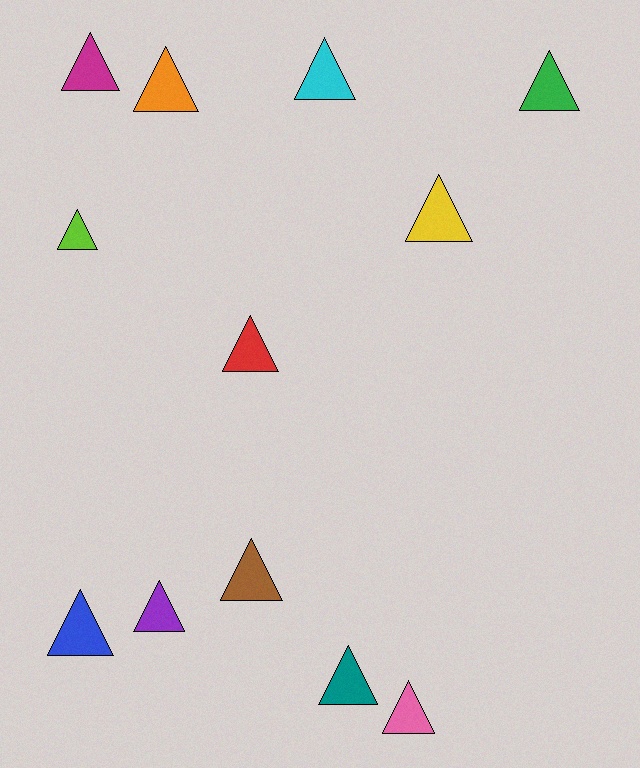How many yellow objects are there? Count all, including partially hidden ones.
There is 1 yellow object.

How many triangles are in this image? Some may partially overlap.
There are 12 triangles.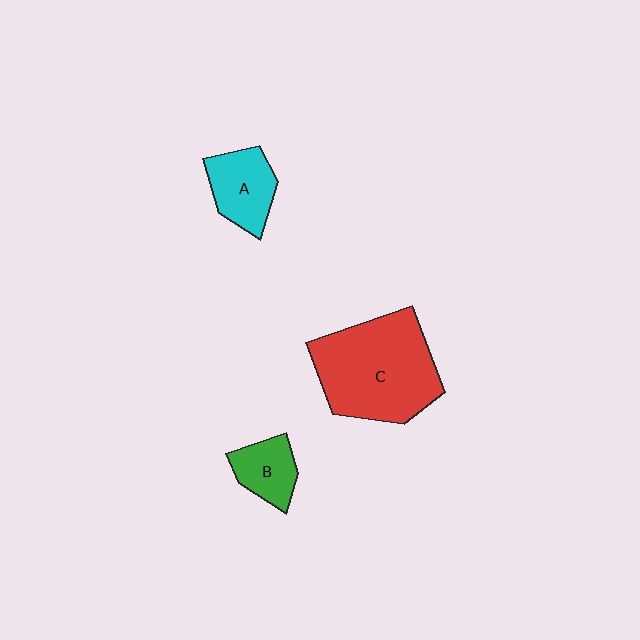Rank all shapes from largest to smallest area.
From largest to smallest: C (red), A (cyan), B (green).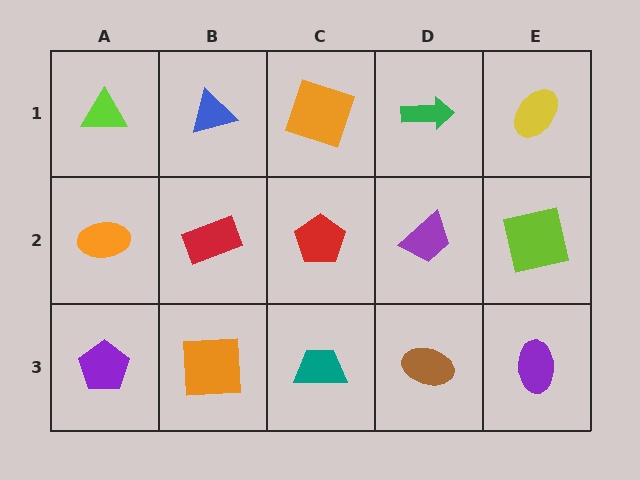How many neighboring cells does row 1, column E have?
2.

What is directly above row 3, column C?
A red pentagon.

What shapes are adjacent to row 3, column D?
A purple trapezoid (row 2, column D), a teal trapezoid (row 3, column C), a purple ellipse (row 3, column E).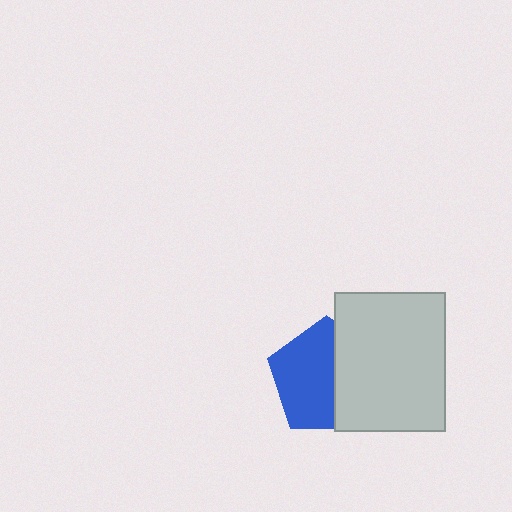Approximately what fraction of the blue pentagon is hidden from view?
Roughly 42% of the blue pentagon is hidden behind the light gray rectangle.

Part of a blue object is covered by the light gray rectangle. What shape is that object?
It is a pentagon.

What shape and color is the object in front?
The object in front is a light gray rectangle.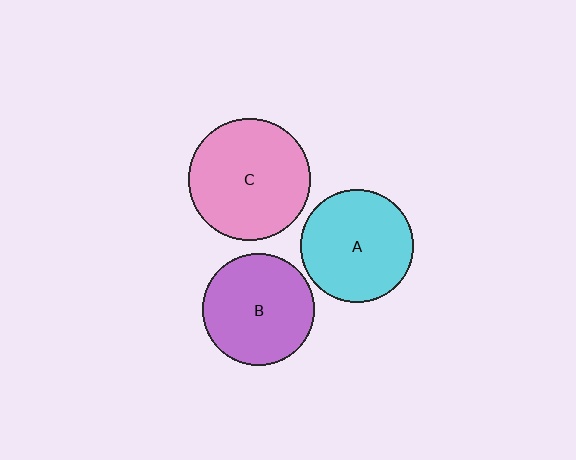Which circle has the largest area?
Circle C (pink).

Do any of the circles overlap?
No, none of the circles overlap.